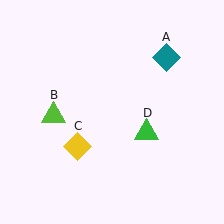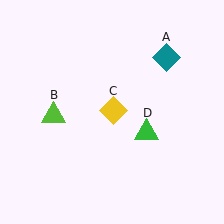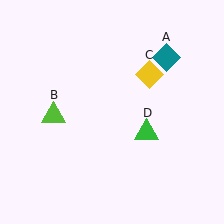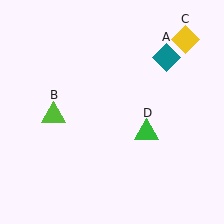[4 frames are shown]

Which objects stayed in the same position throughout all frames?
Teal diamond (object A) and lime triangle (object B) and green triangle (object D) remained stationary.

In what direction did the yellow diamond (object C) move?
The yellow diamond (object C) moved up and to the right.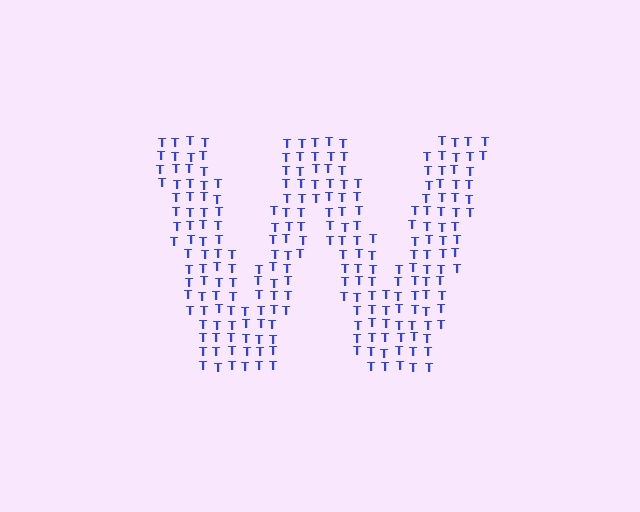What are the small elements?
The small elements are letter T's.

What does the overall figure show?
The overall figure shows the letter W.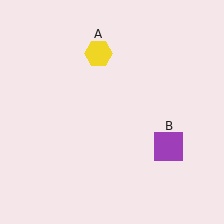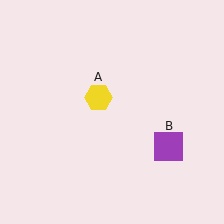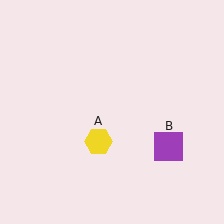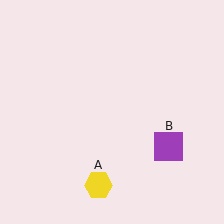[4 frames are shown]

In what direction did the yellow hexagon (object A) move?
The yellow hexagon (object A) moved down.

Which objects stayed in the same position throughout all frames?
Purple square (object B) remained stationary.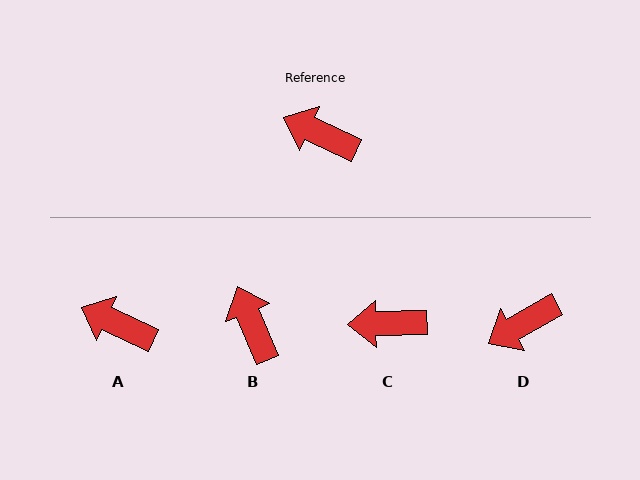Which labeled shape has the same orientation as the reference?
A.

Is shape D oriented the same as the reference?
No, it is off by about 55 degrees.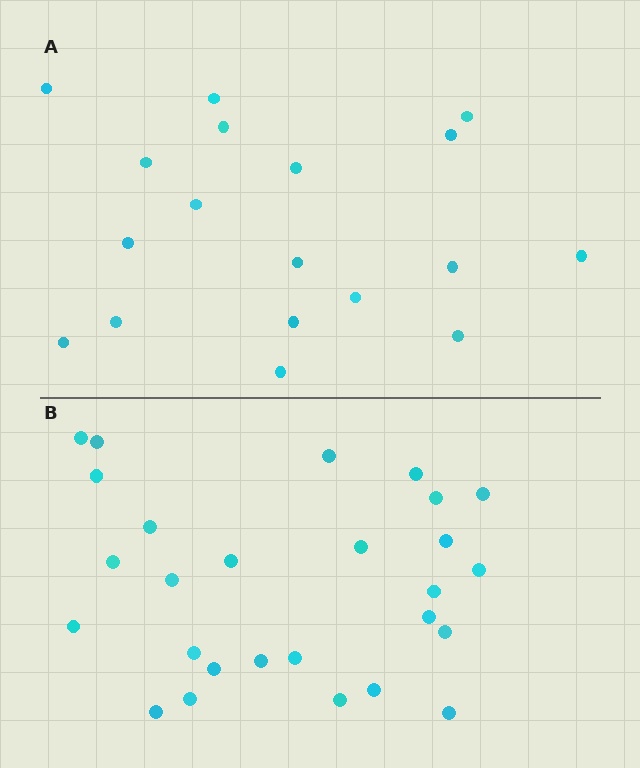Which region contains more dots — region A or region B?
Region B (the bottom region) has more dots.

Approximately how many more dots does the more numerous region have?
Region B has roughly 8 or so more dots than region A.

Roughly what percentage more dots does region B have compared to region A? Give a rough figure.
About 50% more.